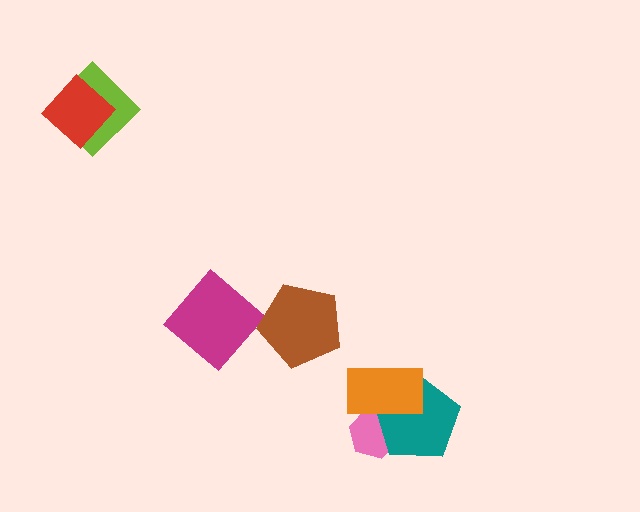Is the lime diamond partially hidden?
Yes, it is partially covered by another shape.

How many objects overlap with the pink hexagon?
2 objects overlap with the pink hexagon.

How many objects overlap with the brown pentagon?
0 objects overlap with the brown pentagon.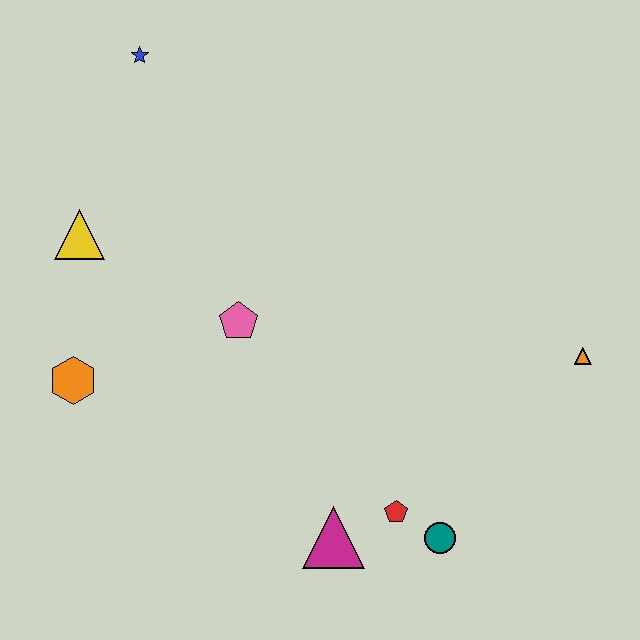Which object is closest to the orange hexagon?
The yellow triangle is closest to the orange hexagon.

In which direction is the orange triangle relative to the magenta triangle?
The orange triangle is to the right of the magenta triangle.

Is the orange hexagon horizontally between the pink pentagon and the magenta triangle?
No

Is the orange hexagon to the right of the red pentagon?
No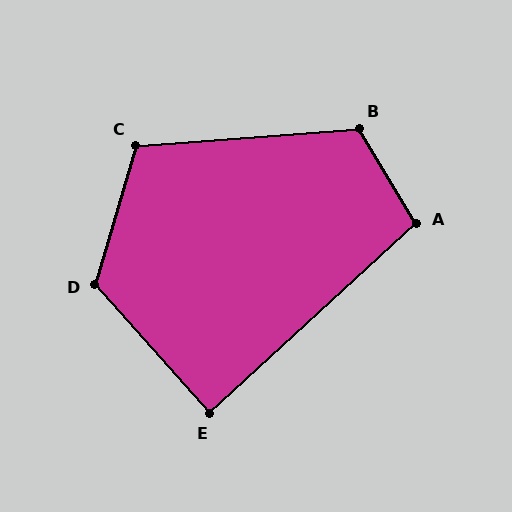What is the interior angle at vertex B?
Approximately 117 degrees (obtuse).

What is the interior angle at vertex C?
Approximately 110 degrees (obtuse).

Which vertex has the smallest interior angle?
E, at approximately 89 degrees.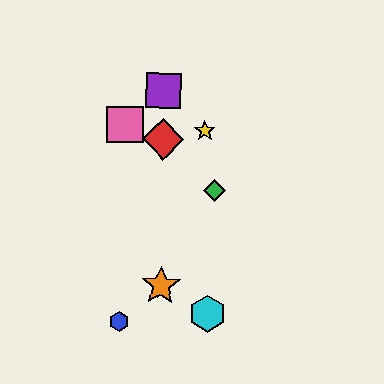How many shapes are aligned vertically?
3 shapes (the red diamond, the purple square, the orange star) are aligned vertically.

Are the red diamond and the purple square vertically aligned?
Yes, both are at x≈163.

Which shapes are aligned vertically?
The red diamond, the purple square, the orange star are aligned vertically.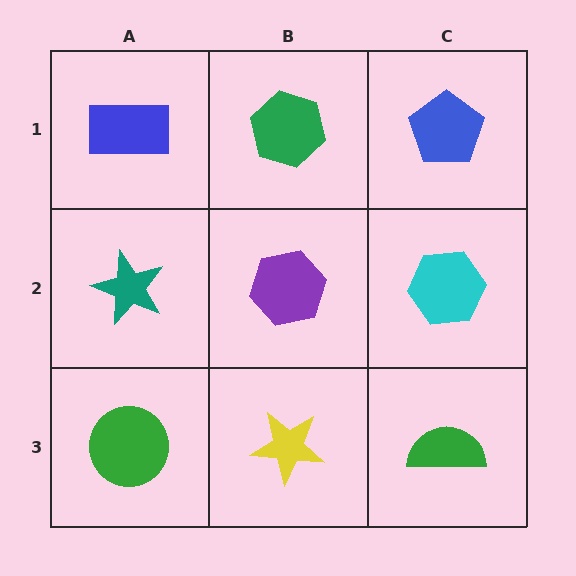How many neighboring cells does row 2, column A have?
3.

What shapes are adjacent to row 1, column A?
A teal star (row 2, column A), a green hexagon (row 1, column B).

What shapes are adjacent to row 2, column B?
A green hexagon (row 1, column B), a yellow star (row 3, column B), a teal star (row 2, column A), a cyan hexagon (row 2, column C).